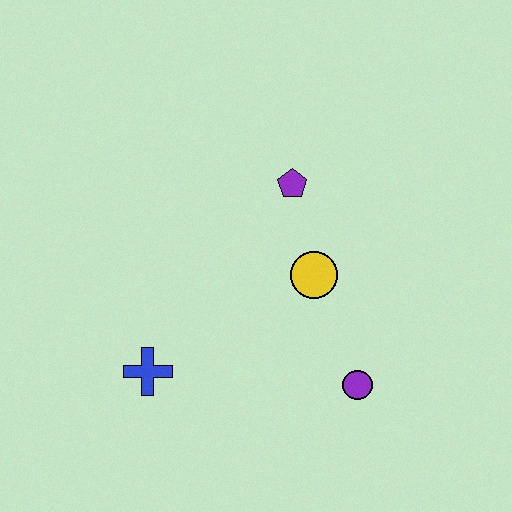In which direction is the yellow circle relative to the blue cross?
The yellow circle is to the right of the blue cross.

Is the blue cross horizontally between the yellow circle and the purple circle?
No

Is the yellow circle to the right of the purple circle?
No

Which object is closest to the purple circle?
The yellow circle is closest to the purple circle.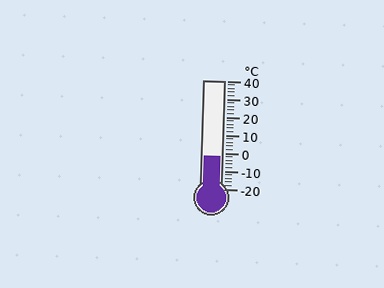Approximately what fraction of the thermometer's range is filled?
The thermometer is filled to approximately 30% of its range.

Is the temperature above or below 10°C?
The temperature is below 10°C.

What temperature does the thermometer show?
The thermometer shows approximately -2°C.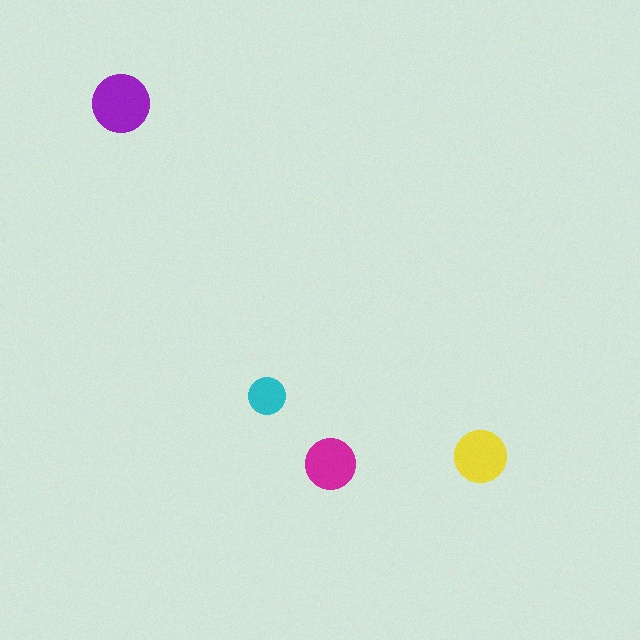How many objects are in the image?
There are 4 objects in the image.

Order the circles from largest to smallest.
the purple one, the yellow one, the magenta one, the cyan one.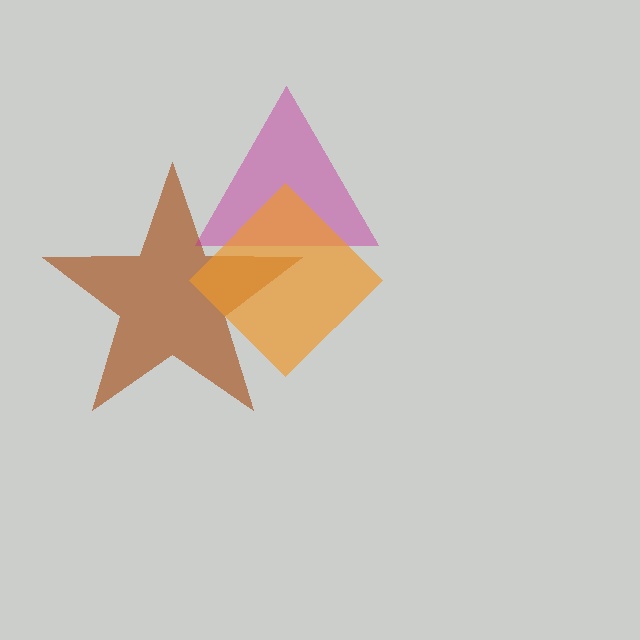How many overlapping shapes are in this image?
There are 3 overlapping shapes in the image.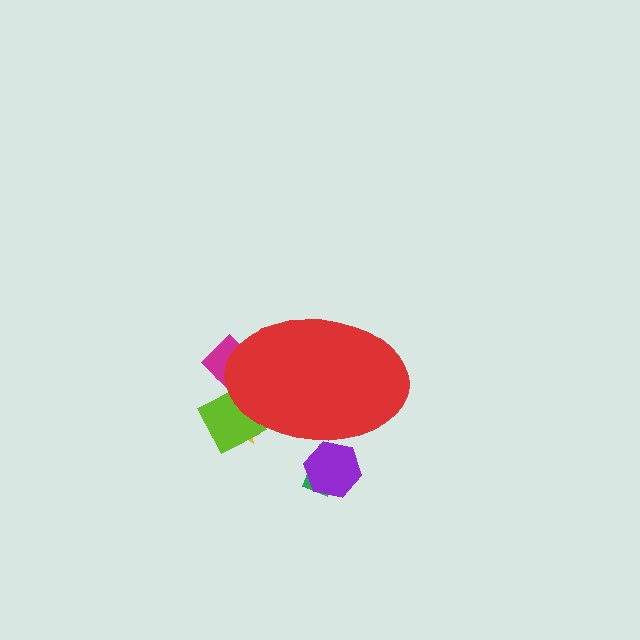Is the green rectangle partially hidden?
Yes, the green rectangle is partially hidden behind the red ellipse.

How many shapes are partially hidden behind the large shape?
5 shapes are partially hidden.